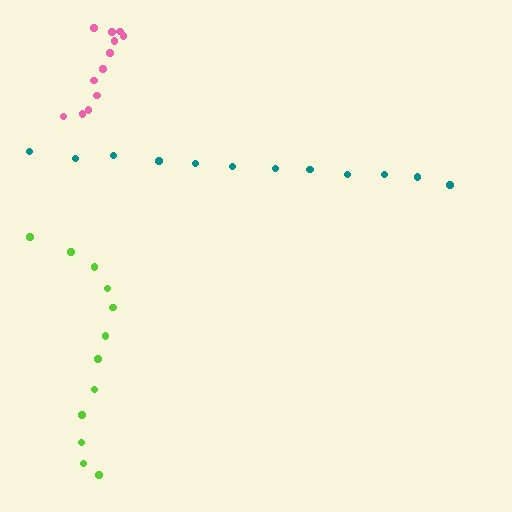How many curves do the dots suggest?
There are 3 distinct paths.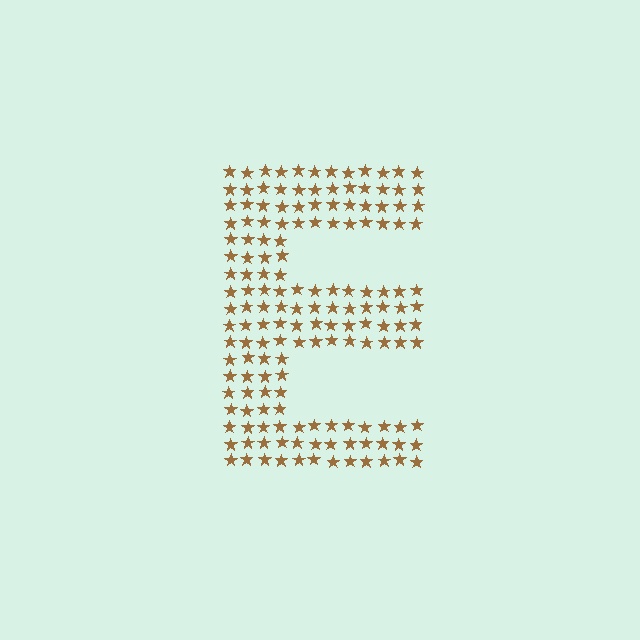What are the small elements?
The small elements are stars.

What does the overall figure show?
The overall figure shows the letter E.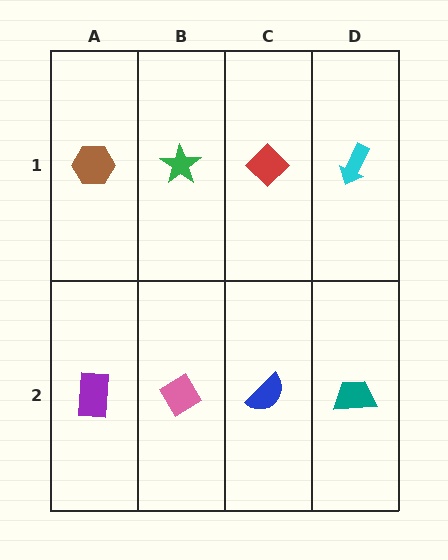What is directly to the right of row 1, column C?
A cyan arrow.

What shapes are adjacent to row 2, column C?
A red diamond (row 1, column C), a pink diamond (row 2, column B), a teal trapezoid (row 2, column D).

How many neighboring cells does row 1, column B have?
3.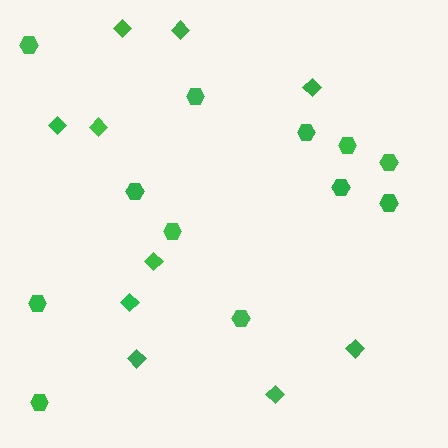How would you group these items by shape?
There are 2 groups: one group of hexagons (12) and one group of diamonds (10).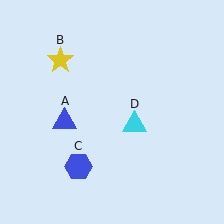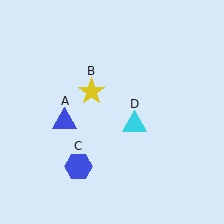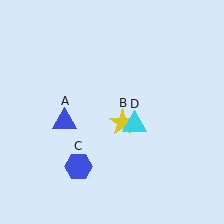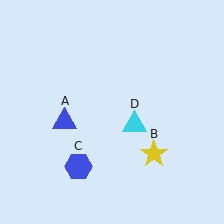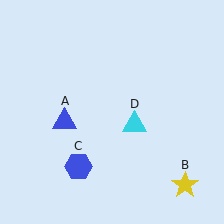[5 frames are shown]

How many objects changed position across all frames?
1 object changed position: yellow star (object B).